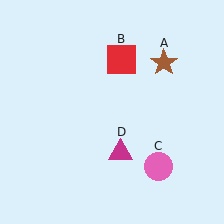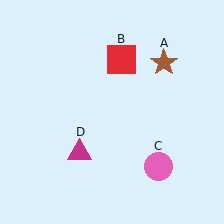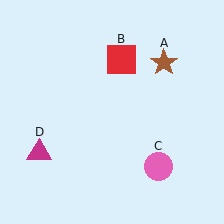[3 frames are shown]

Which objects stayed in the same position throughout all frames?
Brown star (object A) and red square (object B) and pink circle (object C) remained stationary.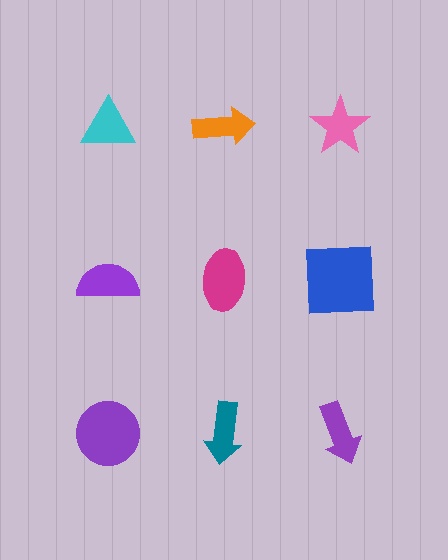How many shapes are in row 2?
3 shapes.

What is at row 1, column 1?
A cyan triangle.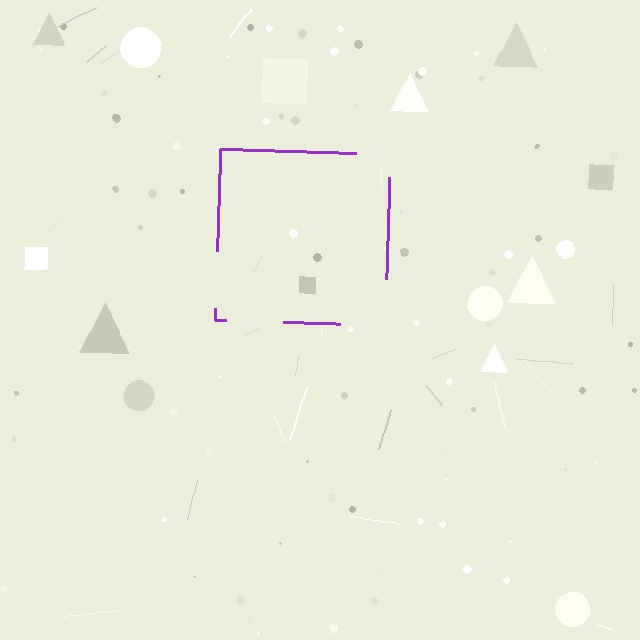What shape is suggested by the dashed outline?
The dashed outline suggests a square.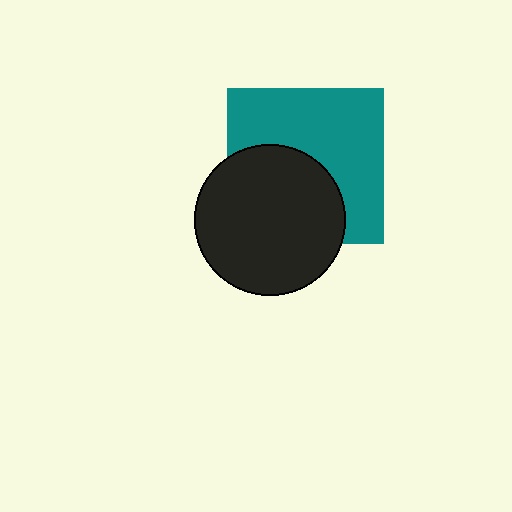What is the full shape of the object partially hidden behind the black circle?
The partially hidden object is a teal square.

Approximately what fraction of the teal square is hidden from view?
Roughly 43% of the teal square is hidden behind the black circle.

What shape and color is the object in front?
The object in front is a black circle.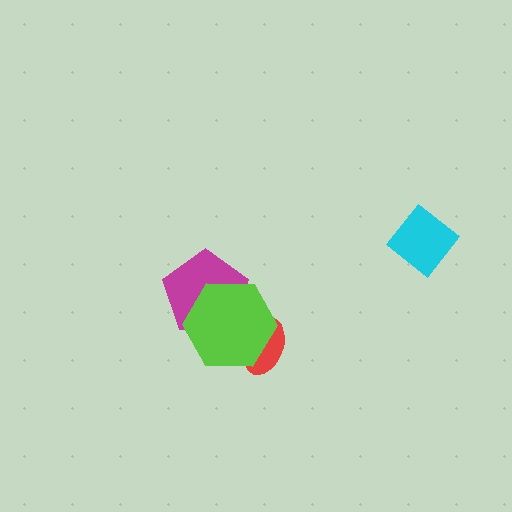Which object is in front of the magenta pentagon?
The lime hexagon is in front of the magenta pentagon.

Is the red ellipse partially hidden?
Yes, it is partially covered by another shape.